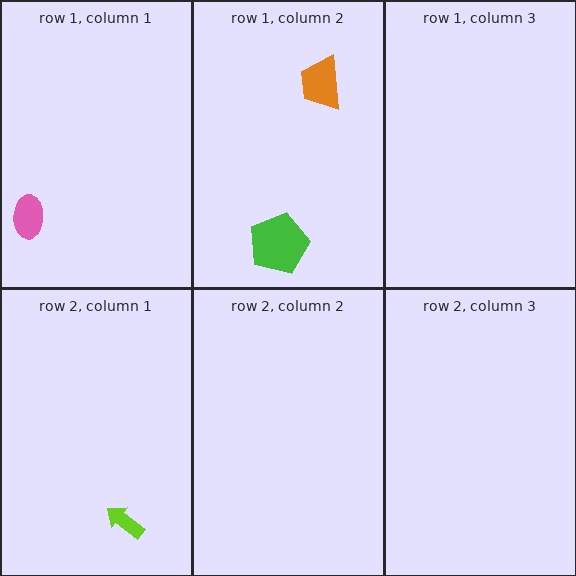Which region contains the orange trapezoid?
The row 1, column 2 region.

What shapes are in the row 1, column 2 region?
The orange trapezoid, the green pentagon.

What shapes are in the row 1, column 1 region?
The pink ellipse.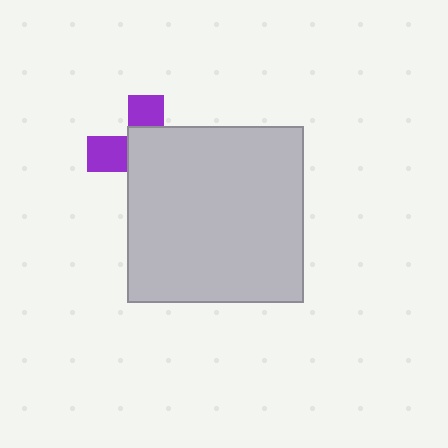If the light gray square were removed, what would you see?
You would see the complete purple cross.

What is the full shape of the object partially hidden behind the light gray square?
The partially hidden object is a purple cross.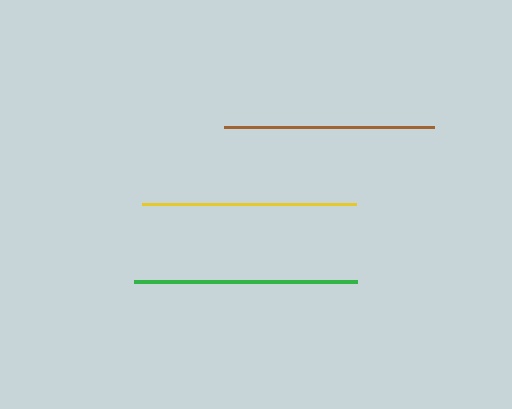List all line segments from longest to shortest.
From longest to shortest: green, yellow, brown.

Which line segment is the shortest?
The brown line is the shortest at approximately 210 pixels.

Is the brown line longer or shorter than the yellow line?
The yellow line is longer than the brown line.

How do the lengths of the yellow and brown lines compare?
The yellow and brown lines are approximately the same length.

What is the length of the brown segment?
The brown segment is approximately 210 pixels long.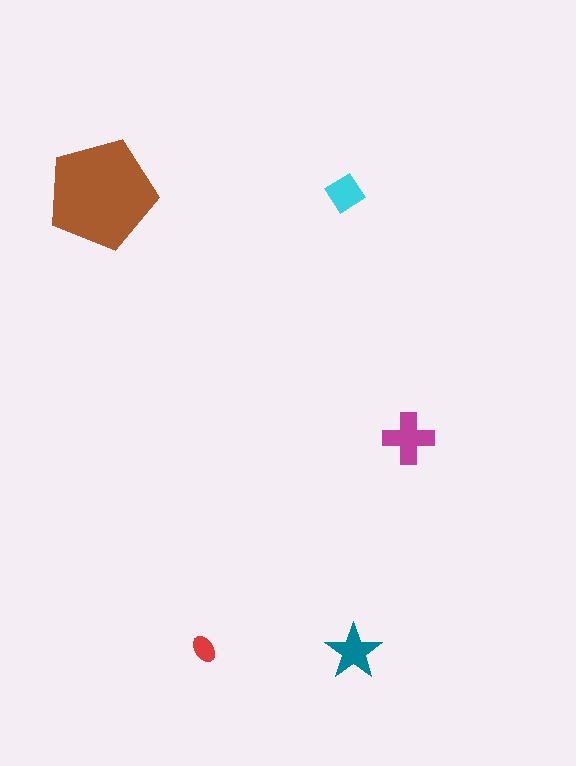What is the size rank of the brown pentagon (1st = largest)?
1st.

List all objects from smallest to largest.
The red ellipse, the cyan diamond, the teal star, the magenta cross, the brown pentagon.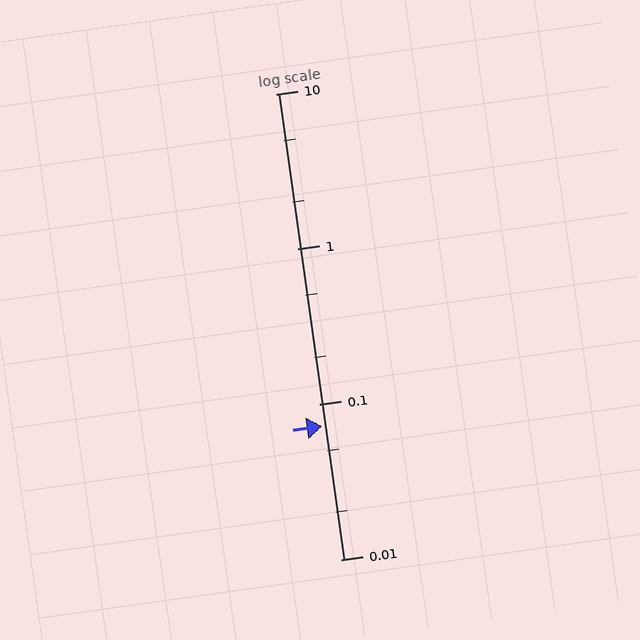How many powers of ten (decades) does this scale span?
The scale spans 3 decades, from 0.01 to 10.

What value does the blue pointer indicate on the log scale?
The pointer indicates approximately 0.072.